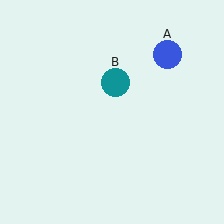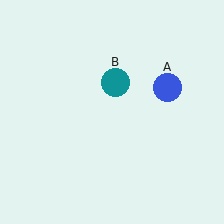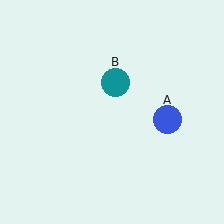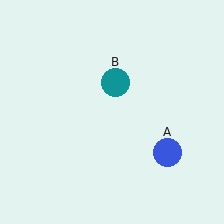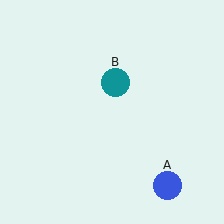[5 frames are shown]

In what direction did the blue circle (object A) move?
The blue circle (object A) moved down.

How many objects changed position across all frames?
1 object changed position: blue circle (object A).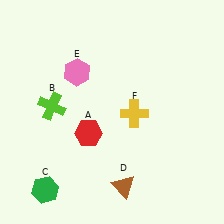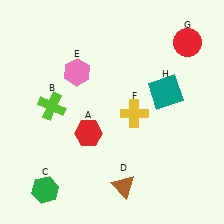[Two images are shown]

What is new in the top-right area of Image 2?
A red circle (G) was added in the top-right area of Image 2.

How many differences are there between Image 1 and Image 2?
There are 2 differences between the two images.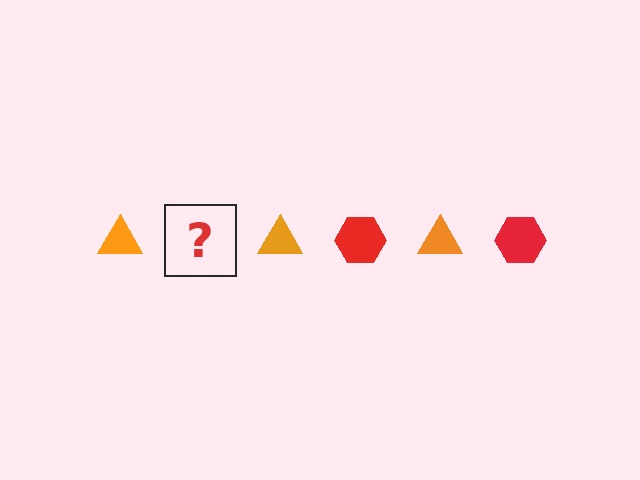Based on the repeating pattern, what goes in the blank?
The blank should be a red hexagon.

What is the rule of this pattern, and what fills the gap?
The rule is that the pattern alternates between orange triangle and red hexagon. The gap should be filled with a red hexagon.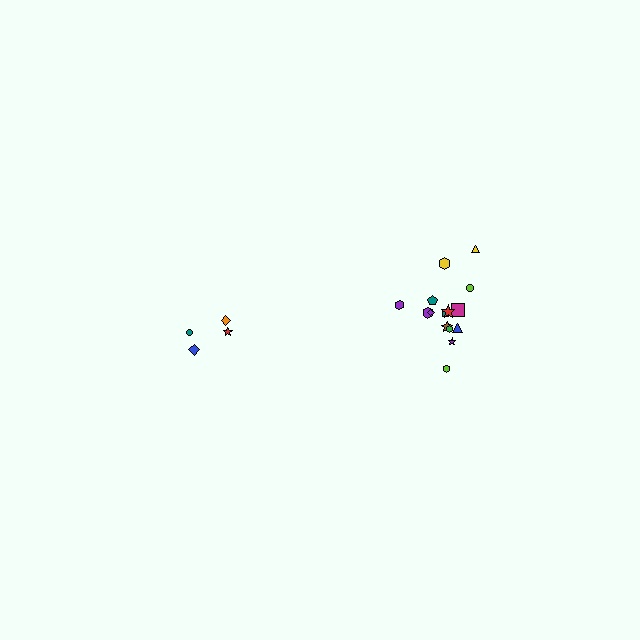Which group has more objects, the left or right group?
The right group.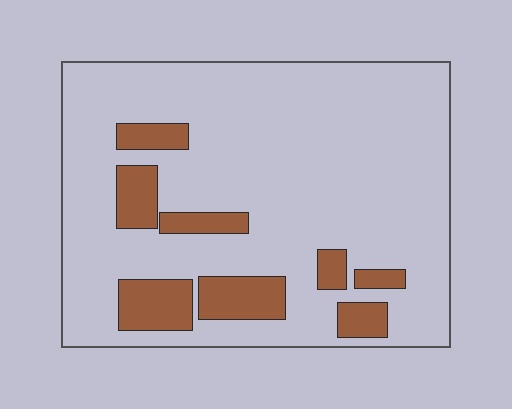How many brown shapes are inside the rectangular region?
8.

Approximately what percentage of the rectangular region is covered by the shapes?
Approximately 15%.